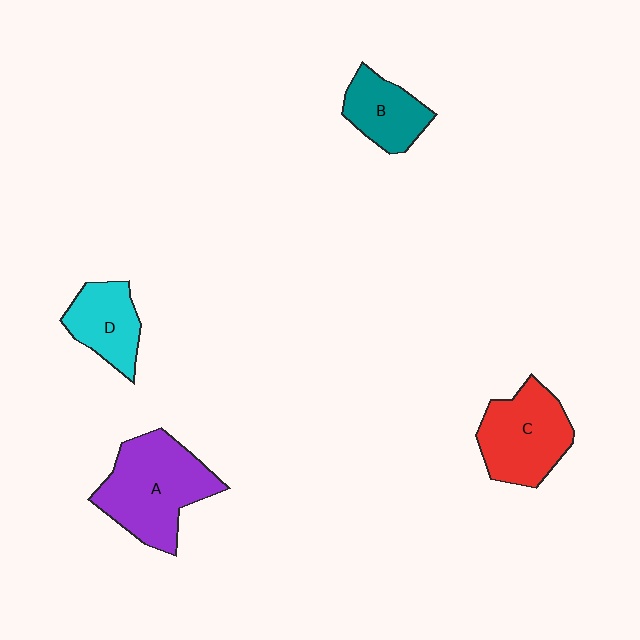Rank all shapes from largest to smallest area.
From largest to smallest: A (purple), C (red), D (cyan), B (teal).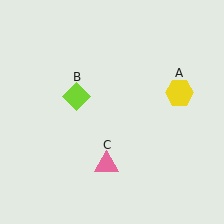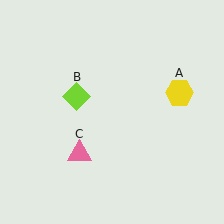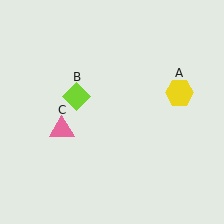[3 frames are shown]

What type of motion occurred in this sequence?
The pink triangle (object C) rotated clockwise around the center of the scene.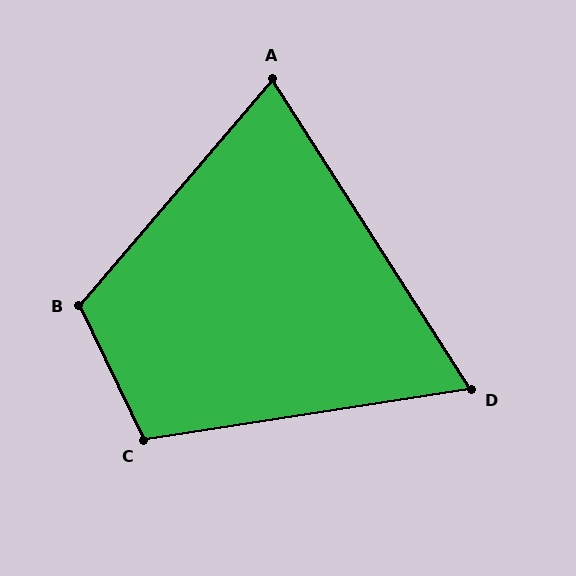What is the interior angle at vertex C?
Approximately 107 degrees (obtuse).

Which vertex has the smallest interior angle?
D, at approximately 66 degrees.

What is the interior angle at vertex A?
Approximately 73 degrees (acute).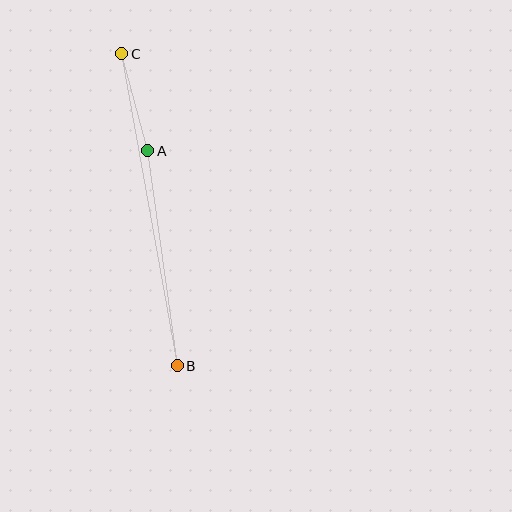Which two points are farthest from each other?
Points B and C are farthest from each other.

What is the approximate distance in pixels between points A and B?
The distance between A and B is approximately 217 pixels.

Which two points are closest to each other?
Points A and C are closest to each other.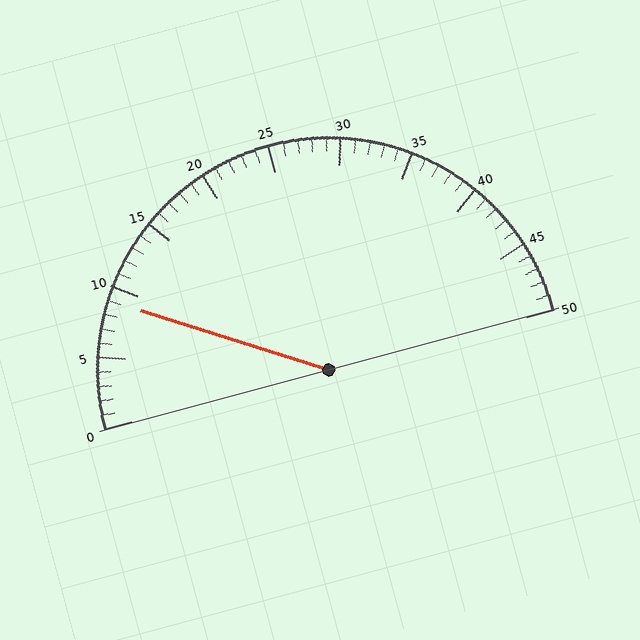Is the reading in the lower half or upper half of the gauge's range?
The reading is in the lower half of the range (0 to 50).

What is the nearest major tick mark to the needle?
The nearest major tick mark is 10.